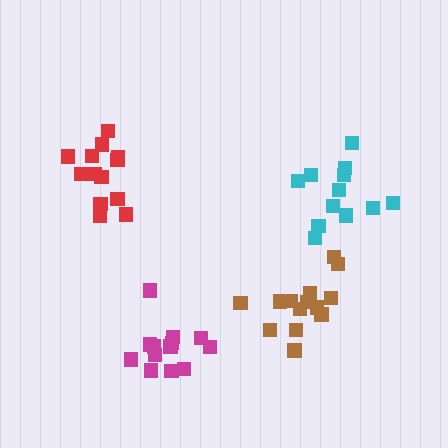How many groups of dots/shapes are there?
There are 4 groups.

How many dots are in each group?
Group 1: 13 dots, Group 2: 14 dots, Group 3: 12 dots, Group 4: 13 dots (52 total).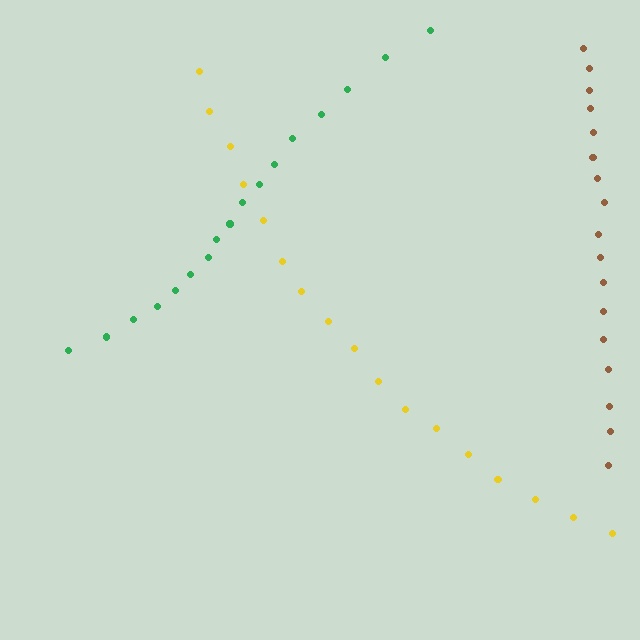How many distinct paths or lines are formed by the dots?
There are 3 distinct paths.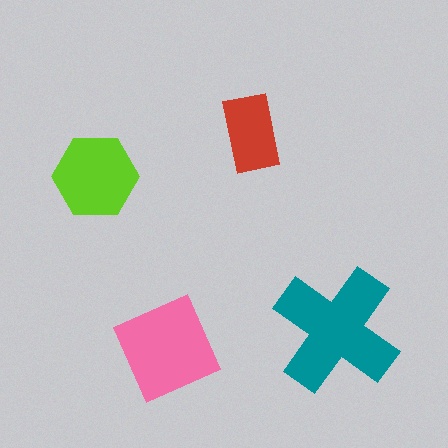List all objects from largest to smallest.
The teal cross, the pink diamond, the lime hexagon, the red rectangle.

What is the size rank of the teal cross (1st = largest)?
1st.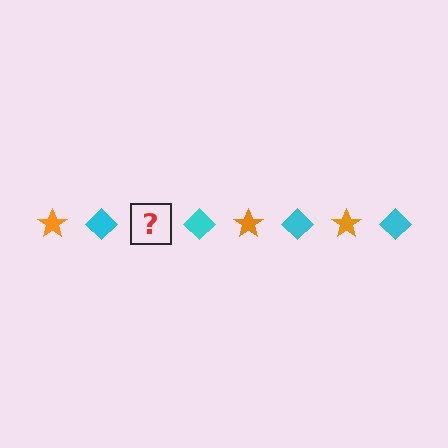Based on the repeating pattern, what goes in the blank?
The blank should be an orange star.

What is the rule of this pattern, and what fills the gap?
The rule is that the pattern alternates between orange star and cyan diamond. The gap should be filled with an orange star.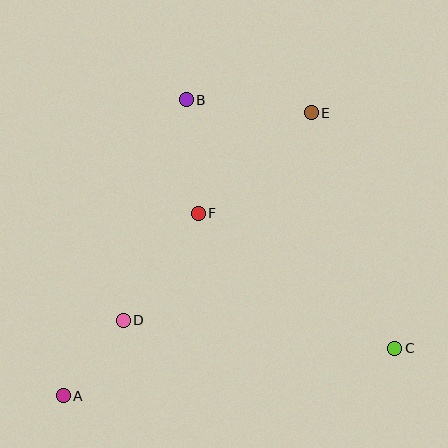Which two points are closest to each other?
Points A and D are closest to each other.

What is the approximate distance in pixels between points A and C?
The distance between A and C is approximately 335 pixels.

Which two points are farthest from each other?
Points A and E are farthest from each other.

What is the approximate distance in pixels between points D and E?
The distance between D and E is approximately 280 pixels.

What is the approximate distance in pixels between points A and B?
The distance between A and B is approximately 320 pixels.